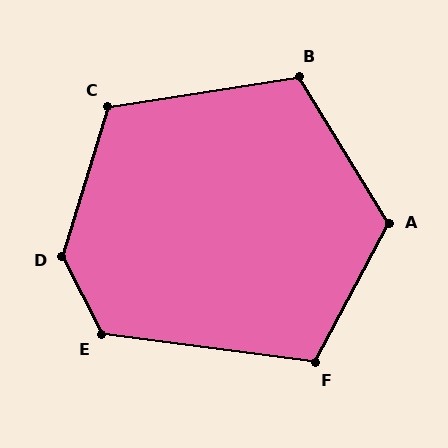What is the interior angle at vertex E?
Approximately 124 degrees (obtuse).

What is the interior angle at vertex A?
Approximately 120 degrees (obtuse).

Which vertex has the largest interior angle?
D, at approximately 136 degrees.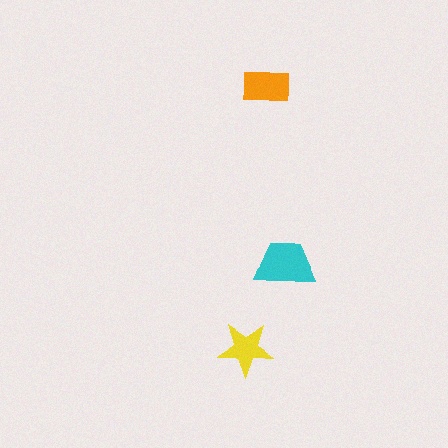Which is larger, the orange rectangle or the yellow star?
The orange rectangle.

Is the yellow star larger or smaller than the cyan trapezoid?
Smaller.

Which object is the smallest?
The yellow star.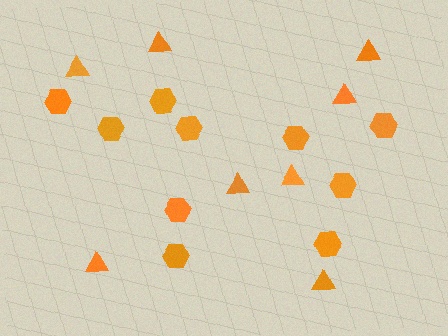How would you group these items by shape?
There are 2 groups: one group of hexagons (10) and one group of triangles (8).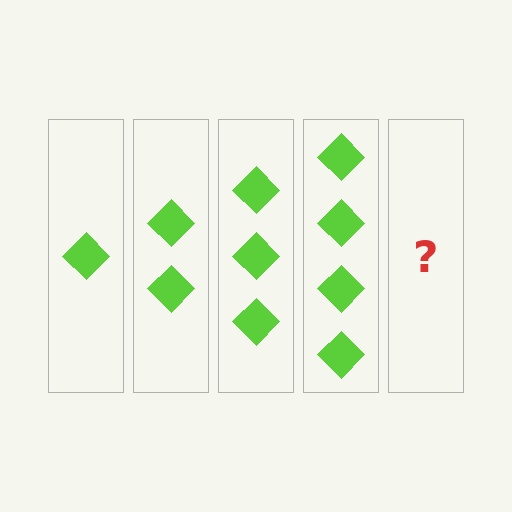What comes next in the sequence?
The next element should be 5 diamonds.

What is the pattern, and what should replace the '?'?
The pattern is that each step adds one more diamond. The '?' should be 5 diamonds.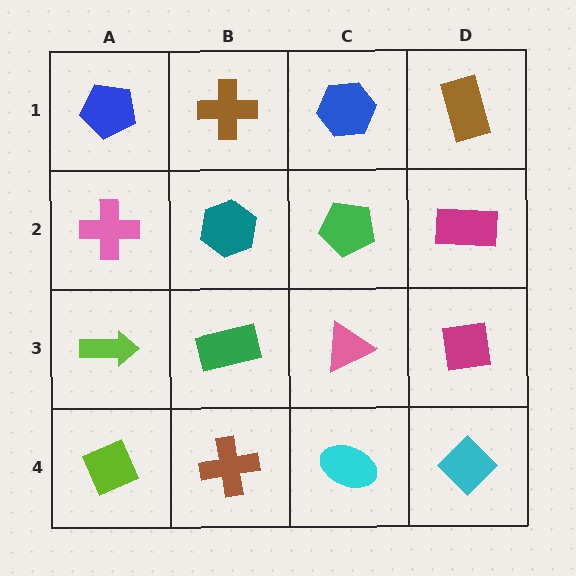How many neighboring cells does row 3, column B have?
4.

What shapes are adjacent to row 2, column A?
A blue pentagon (row 1, column A), a lime arrow (row 3, column A), a teal hexagon (row 2, column B).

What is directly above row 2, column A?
A blue pentagon.